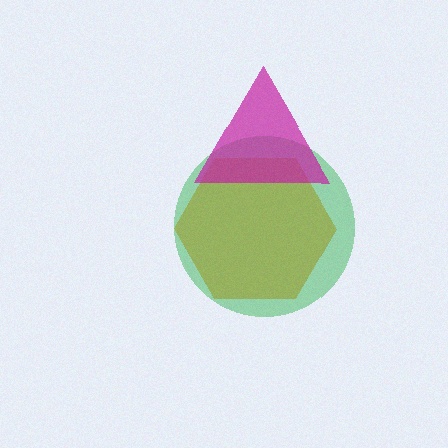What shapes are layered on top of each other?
The layered shapes are: an orange hexagon, a green circle, a magenta triangle.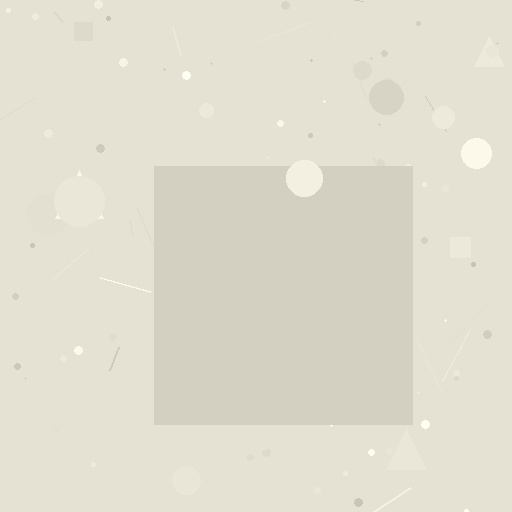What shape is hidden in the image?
A square is hidden in the image.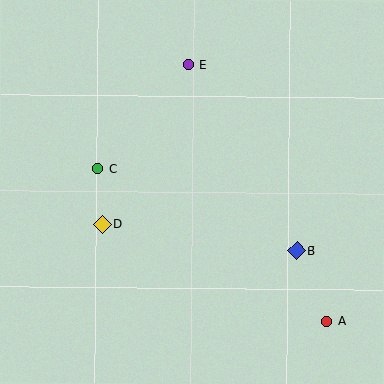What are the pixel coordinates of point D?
Point D is at (102, 224).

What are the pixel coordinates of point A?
Point A is at (326, 322).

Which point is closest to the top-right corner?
Point E is closest to the top-right corner.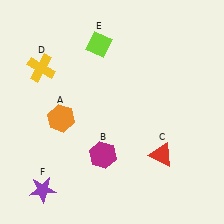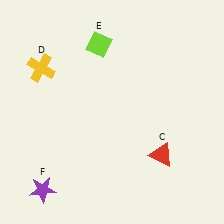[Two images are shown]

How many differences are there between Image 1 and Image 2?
There are 2 differences between the two images.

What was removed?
The magenta hexagon (B), the orange hexagon (A) were removed in Image 2.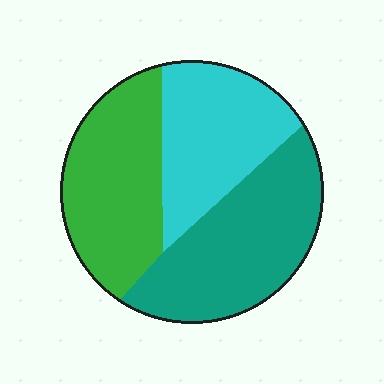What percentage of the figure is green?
Green covers about 35% of the figure.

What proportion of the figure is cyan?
Cyan takes up between a sixth and a third of the figure.